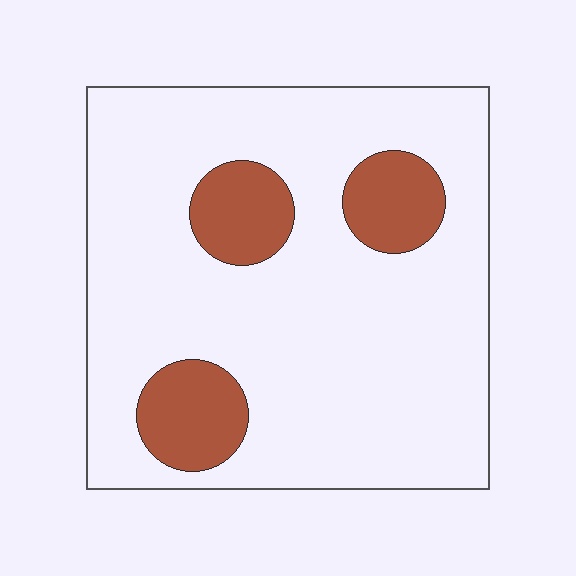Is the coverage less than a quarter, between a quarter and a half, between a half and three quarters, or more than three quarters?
Less than a quarter.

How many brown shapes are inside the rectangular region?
3.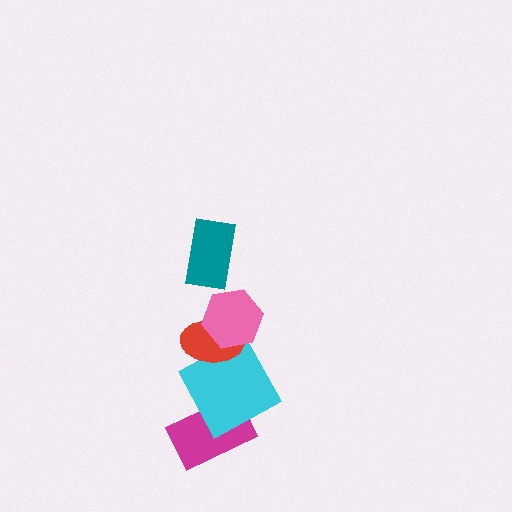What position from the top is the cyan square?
The cyan square is 4th from the top.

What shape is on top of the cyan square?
The red ellipse is on top of the cyan square.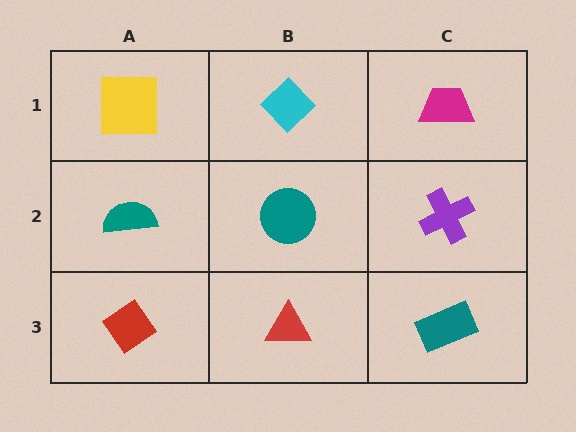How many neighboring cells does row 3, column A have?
2.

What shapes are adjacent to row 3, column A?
A teal semicircle (row 2, column A), a red triangle (row 3, column B).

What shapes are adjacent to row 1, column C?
A purple cross (row 2, column C), a cyan diamond (row 1, column B).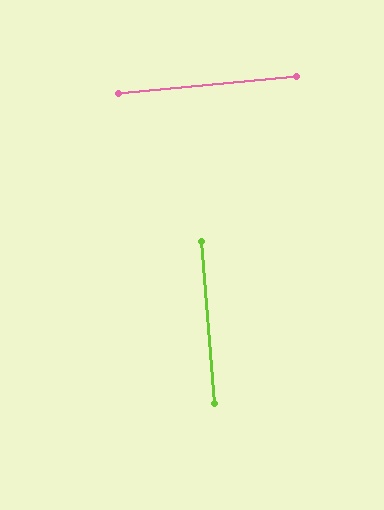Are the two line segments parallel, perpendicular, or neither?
Perpendicular — they meet at approximately 89°.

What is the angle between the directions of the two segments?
Approximately 89 degrees.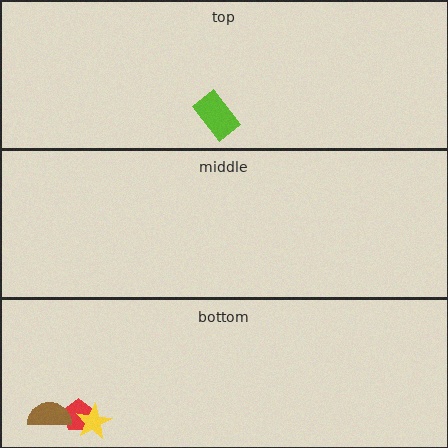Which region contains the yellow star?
The bottom region.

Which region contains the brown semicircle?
The bottom region.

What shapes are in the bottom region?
The red pentagon, the yellow star, the brown semicircle.